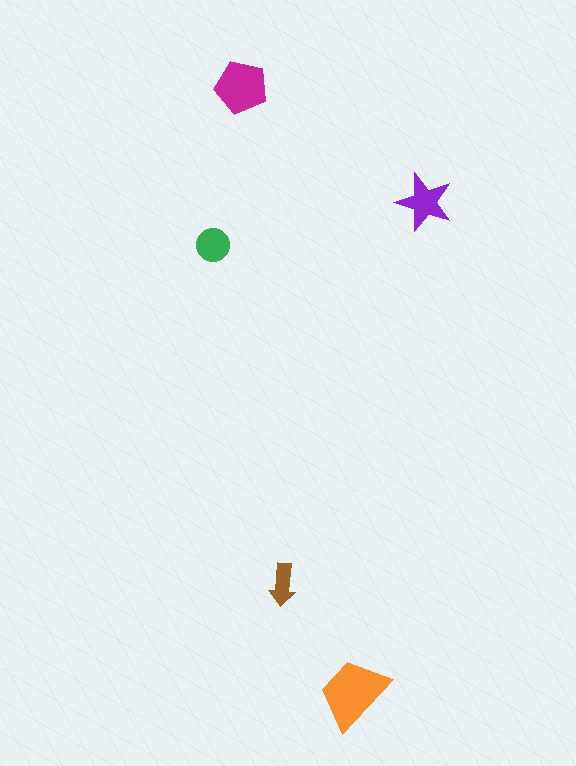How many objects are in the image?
There are 5 objects in the image.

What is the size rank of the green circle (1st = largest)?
4th.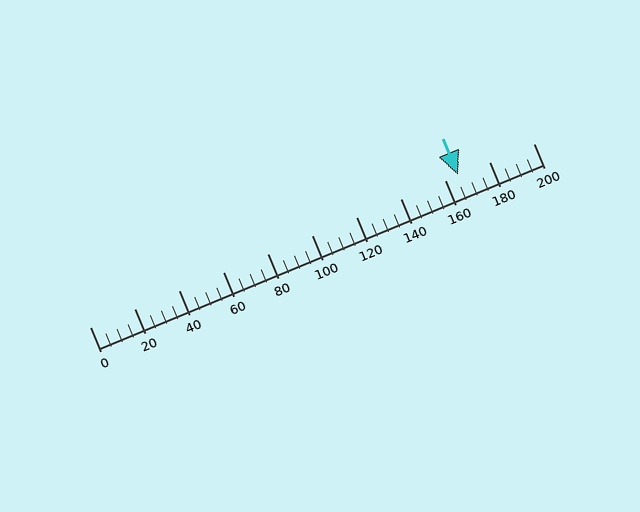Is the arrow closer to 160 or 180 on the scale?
The arrow is closer to 160.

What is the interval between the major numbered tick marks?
The major tick marks are spaced 20 units apart.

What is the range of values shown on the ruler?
The ruler shows values from 0 to 200.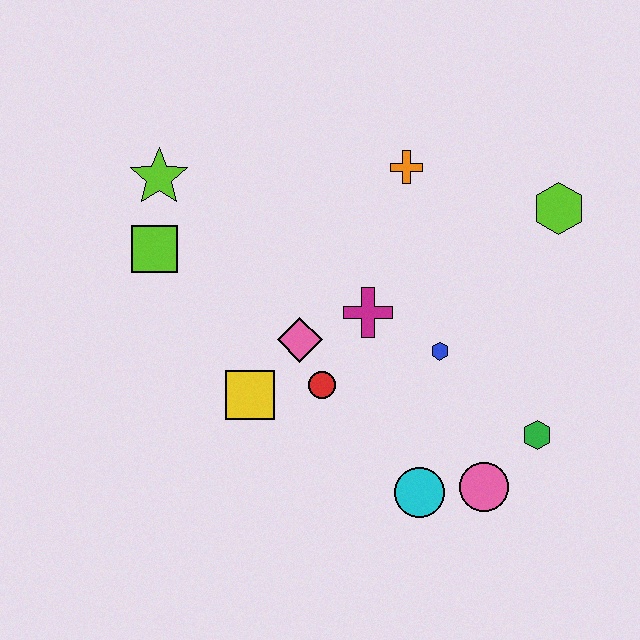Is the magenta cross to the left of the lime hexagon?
Yes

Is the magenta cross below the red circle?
No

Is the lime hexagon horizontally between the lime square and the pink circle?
No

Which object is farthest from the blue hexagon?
The lime star is farthest from the blue hexagon.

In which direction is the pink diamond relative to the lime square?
The pink diamond is to the right of the lime square.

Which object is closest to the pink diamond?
The red circle is closest to the pink diamond.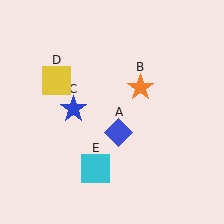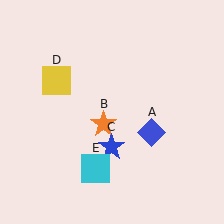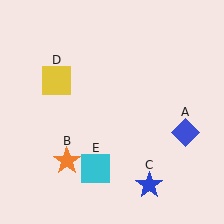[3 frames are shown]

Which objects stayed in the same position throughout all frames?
Yellow square (object D) and cyan square (object E) remained stationary.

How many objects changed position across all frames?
3 objects changed position: blue diamond (object A), orange star (object B), blue star (object C).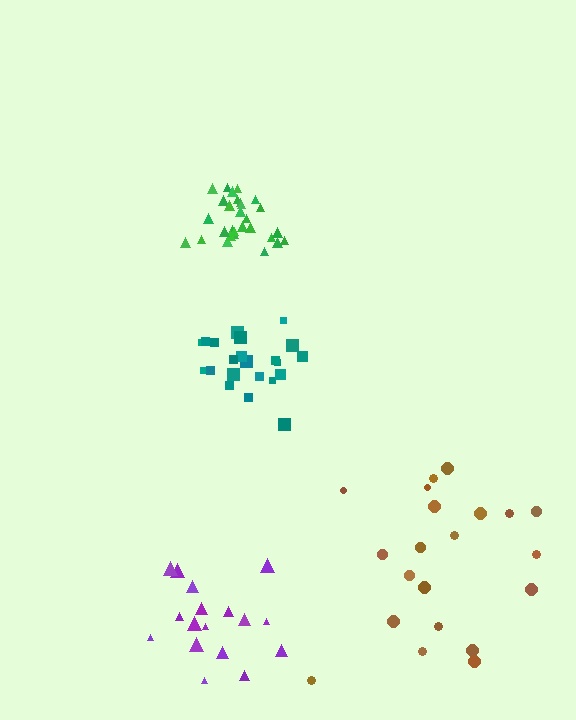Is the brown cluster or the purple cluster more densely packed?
Purple.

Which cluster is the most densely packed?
Green.